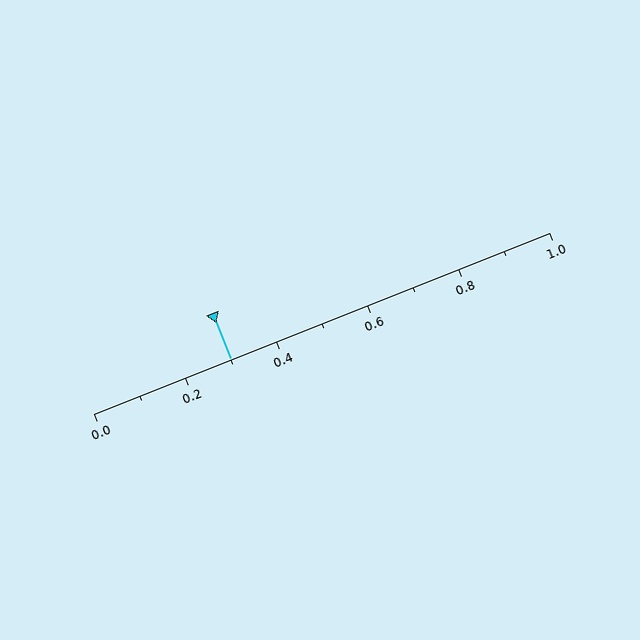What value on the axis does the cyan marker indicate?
The marker indicates approximately 0.3.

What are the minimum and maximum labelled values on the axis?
The axis runs from 0.0 to 1.0.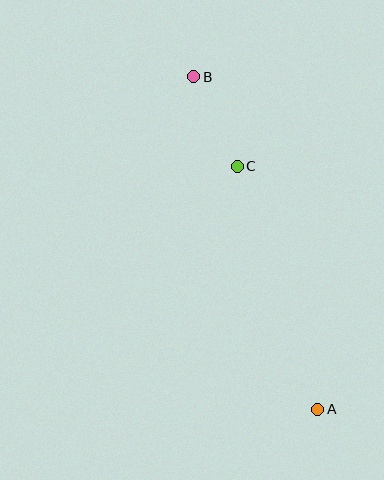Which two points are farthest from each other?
Points A and B are farthest from each other.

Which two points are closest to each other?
Points B and C are closest to each other.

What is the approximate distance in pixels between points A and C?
The distance between A and C is approximately 256 pixels.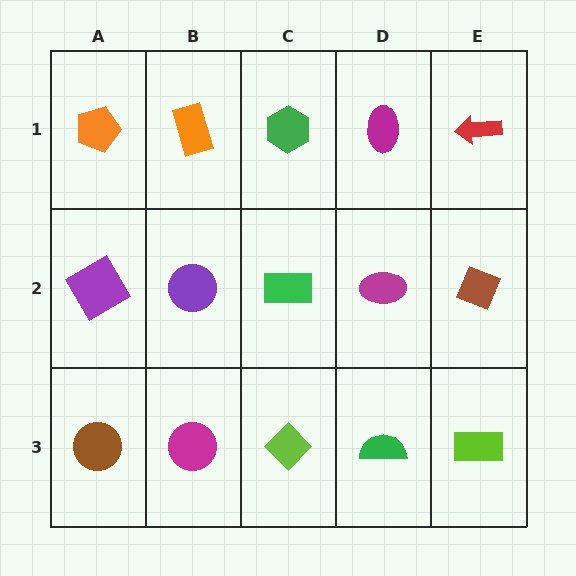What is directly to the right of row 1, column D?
A red arrow.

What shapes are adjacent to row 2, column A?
An orange pentagon (row 1, column A), a brown circle (row 3, column A), a purple circle (row 2, column B).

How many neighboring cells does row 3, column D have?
3.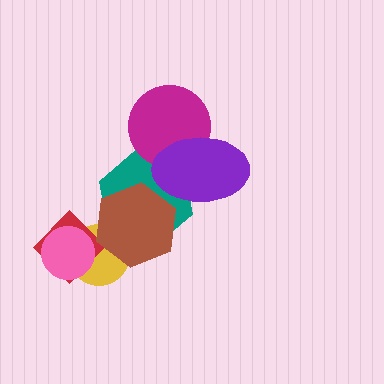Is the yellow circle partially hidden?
Yes, it is partially covered by another shape.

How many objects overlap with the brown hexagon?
2 objects overlap with the brown hexagon.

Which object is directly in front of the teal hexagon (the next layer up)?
The magenta circle is directly in front of the teal hexagon.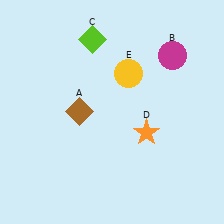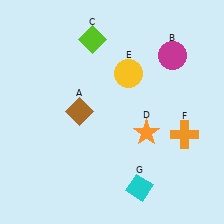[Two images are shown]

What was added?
An orange cross (F), a cyan diamond (G) were added in Image 2.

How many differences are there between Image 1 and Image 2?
There are 2 differences between the two images.